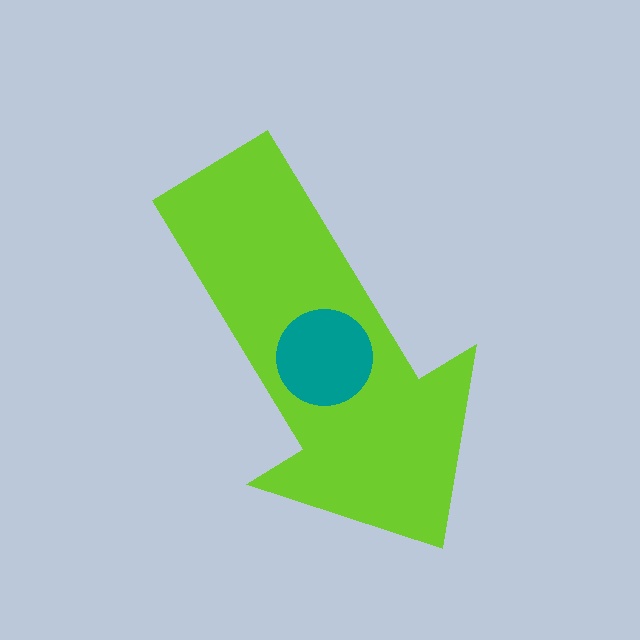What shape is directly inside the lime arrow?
The teal circle.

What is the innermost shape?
The teal circle.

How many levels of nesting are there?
2.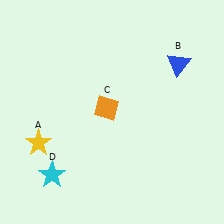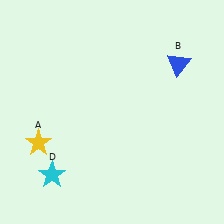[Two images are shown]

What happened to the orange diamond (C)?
The orange diamond (C) was removed in Image 2. It was in the top-left area of Image 1.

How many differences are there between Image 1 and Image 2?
There is 1 difference between the two images.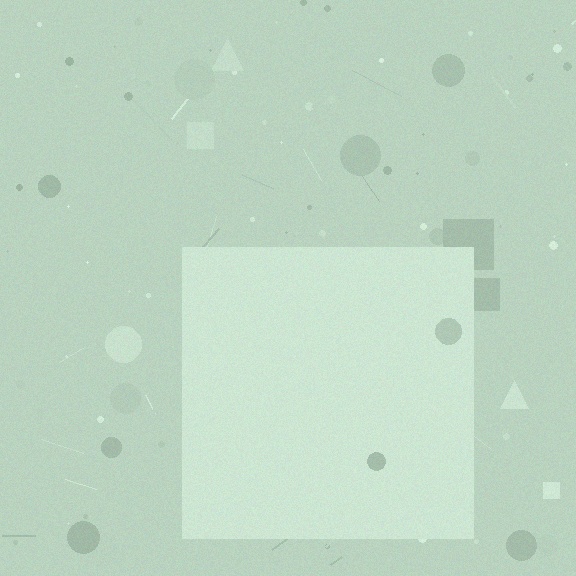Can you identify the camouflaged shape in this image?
The camouflaged shape is a square.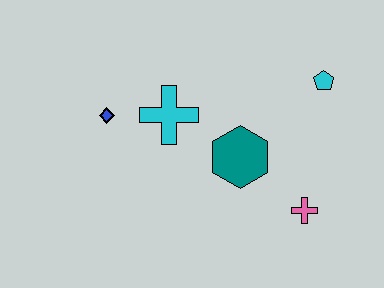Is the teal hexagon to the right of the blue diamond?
Yes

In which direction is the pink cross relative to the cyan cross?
The pink cross is to the right of the cyan cross.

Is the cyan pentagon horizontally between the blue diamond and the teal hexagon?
No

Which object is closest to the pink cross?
The teal hexagon is closest to the pink cross.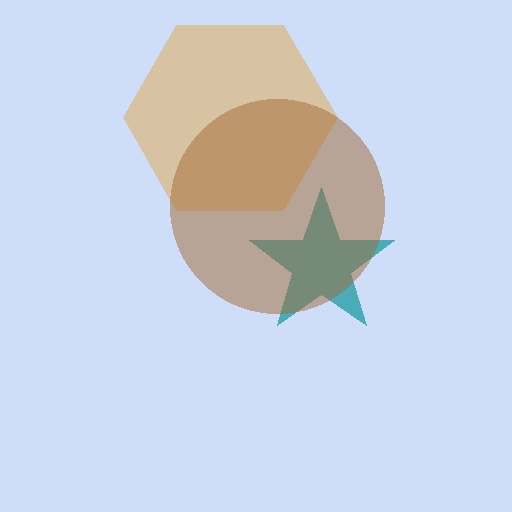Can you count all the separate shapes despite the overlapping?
Yes, there are 3 separate shapes.